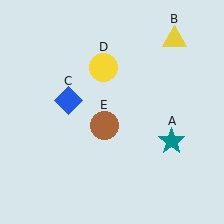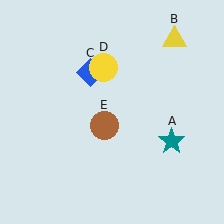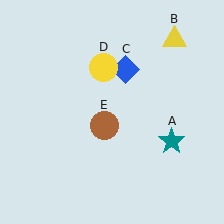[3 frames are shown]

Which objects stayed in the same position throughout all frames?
Teal star (object A) and yellow triangle (object B) and yellow circle (object D) and brown circle (object E) remained stationary.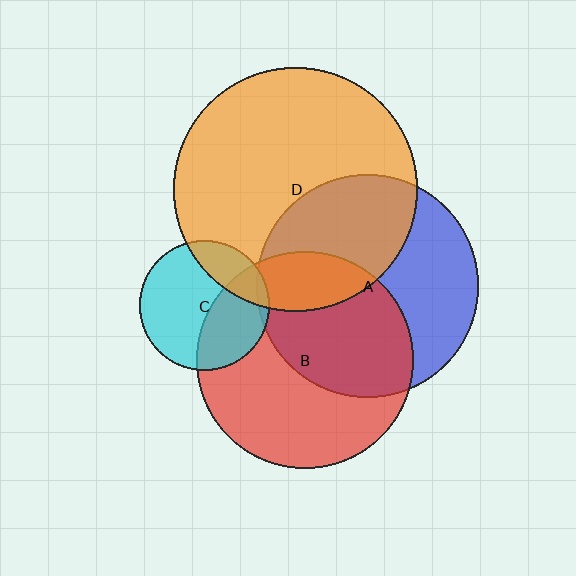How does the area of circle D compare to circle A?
Approximately 1.2 times.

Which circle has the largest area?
Circle D (orange).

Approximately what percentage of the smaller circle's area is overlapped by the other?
Approximately 40%.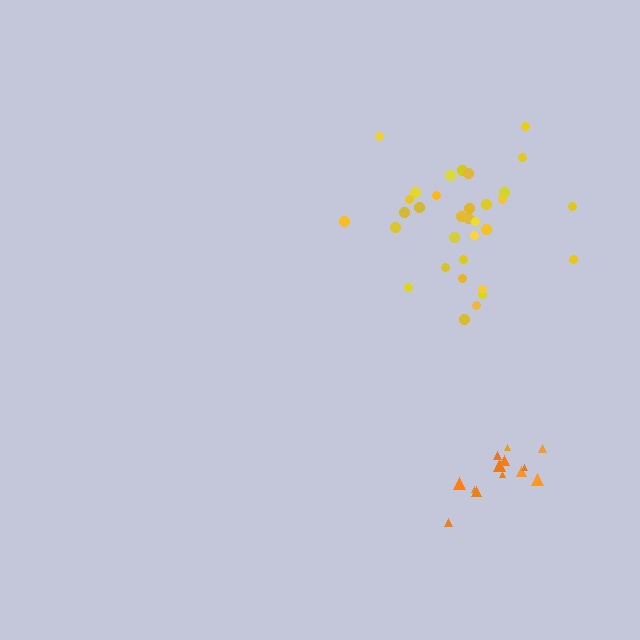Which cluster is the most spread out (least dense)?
Yellow.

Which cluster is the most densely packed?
Orange.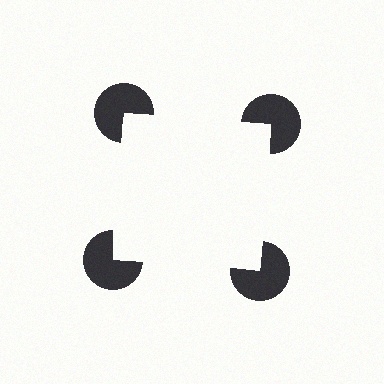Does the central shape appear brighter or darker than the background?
It typically appears slightly brighter than the background, even though no actual brightness change is drawn.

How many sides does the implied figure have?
4 sides.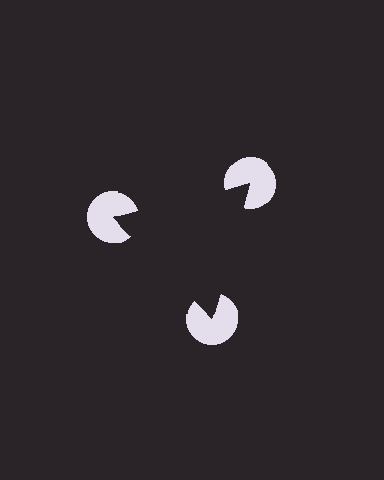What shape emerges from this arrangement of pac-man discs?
An illusory triangle — its edges are inferred from the aligned wedge cuts in the pac-man discs, not physically drawn.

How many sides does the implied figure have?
3 sides.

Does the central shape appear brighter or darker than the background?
It typically appears slightly darker than the background, even though no actual brightness change is drawn.